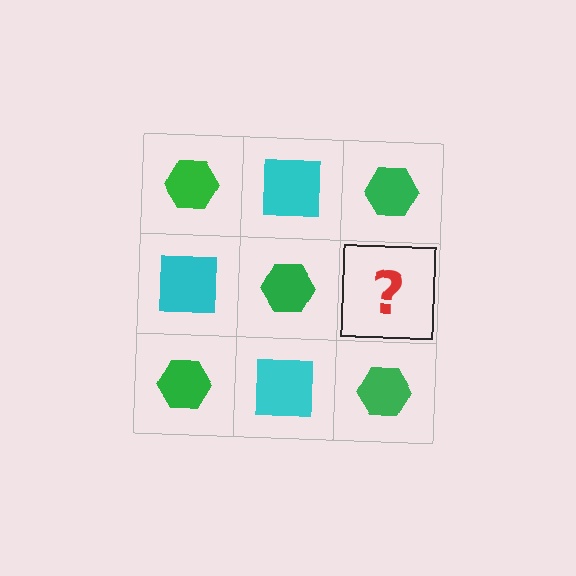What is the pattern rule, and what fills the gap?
The rule is that it alternates green hexagon and cyan square in a checkerboard pattern. The gap should be filled with a cyan square.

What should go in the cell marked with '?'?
The missing cell should contain a cyan square.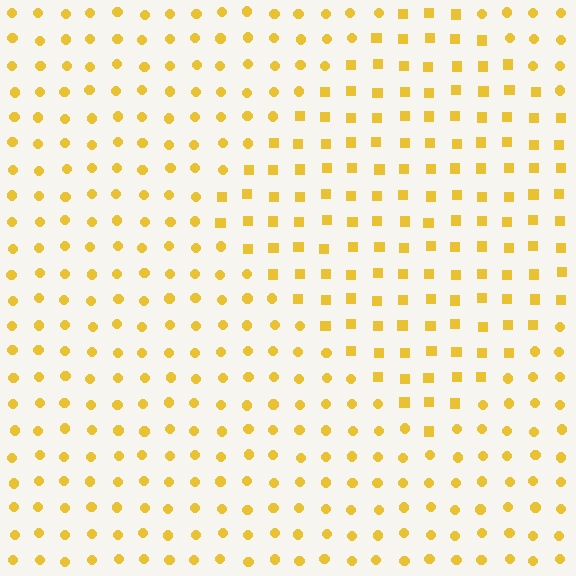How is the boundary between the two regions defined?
The boundary is defined by a change in element shape: squares inside vs. circles outside. All elements share the same color and spacing.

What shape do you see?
I see a diamond.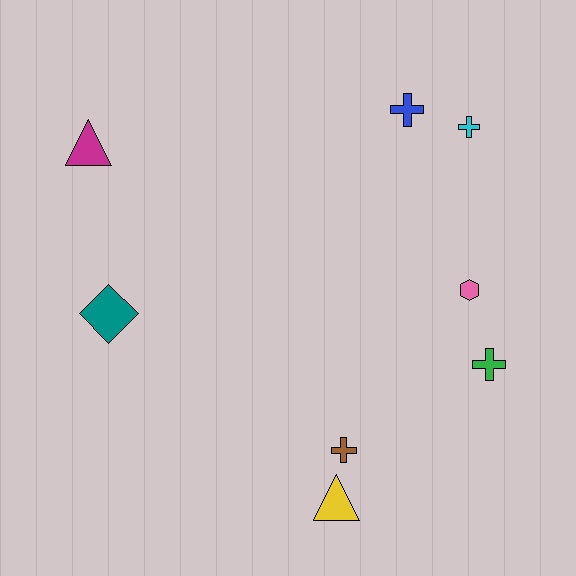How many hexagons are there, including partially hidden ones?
There is 1 hexagon.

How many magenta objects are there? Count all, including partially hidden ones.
There is 1 magenta object.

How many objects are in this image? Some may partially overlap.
There are 8 objects.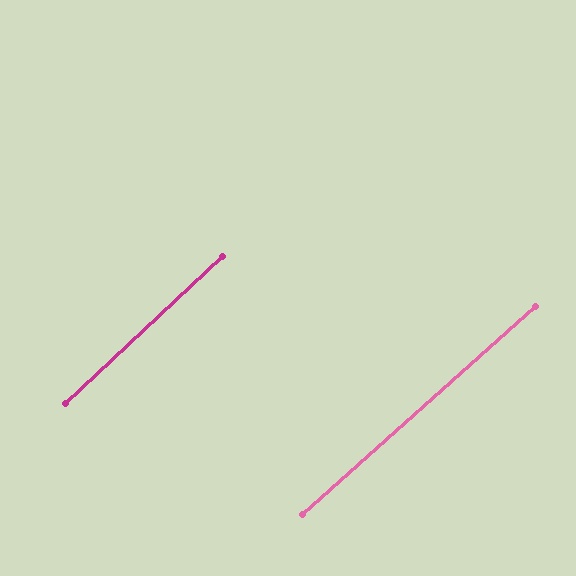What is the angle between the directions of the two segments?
Approximately 1 degree.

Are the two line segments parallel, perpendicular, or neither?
Parallel — their directions differ by only 1.2°.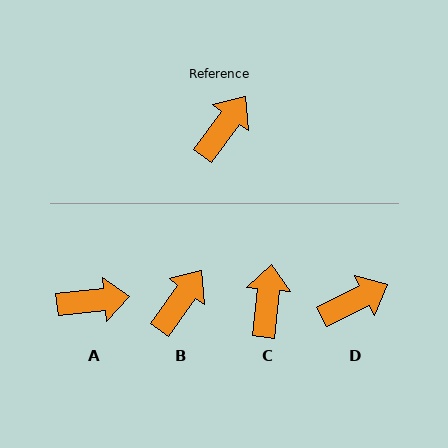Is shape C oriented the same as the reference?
No, it is off by about 30 degrees.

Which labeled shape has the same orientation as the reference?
B.